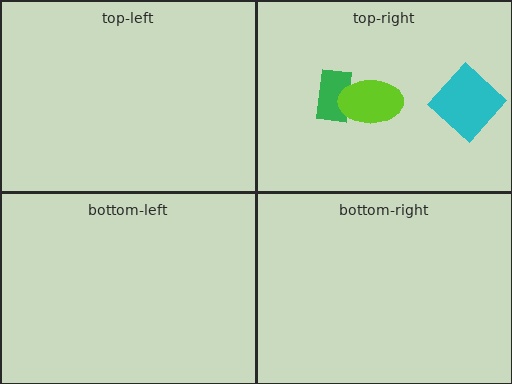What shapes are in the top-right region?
The cyan diamond, the green rectangle, the lime ellipse.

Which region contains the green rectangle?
The top-right region.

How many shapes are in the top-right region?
3.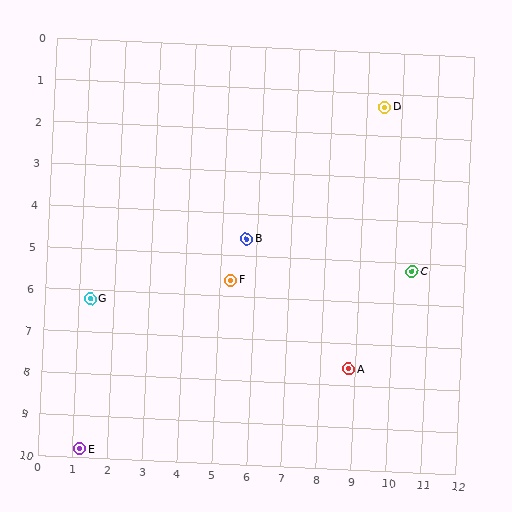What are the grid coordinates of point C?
Point C is at approximately (10.5, 5.2).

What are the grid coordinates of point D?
Point D is at approximately (9.5, 1.3).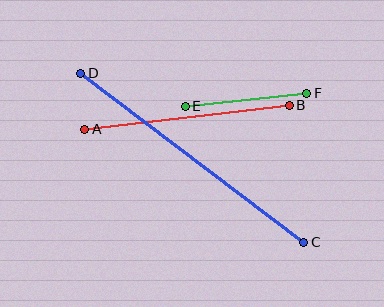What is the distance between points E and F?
The distance is approximately 122 pixels.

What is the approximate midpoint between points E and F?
The midpoint is at approximately (246, 100) pixels.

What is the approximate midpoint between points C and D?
The midpoint is at approximately (192, 158) pixels.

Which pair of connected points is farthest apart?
Points C and D are farthest apart.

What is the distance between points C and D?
The distance is approximately 280 pixels.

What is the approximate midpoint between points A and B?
The midpoint is at approximately (187, 117) pixels.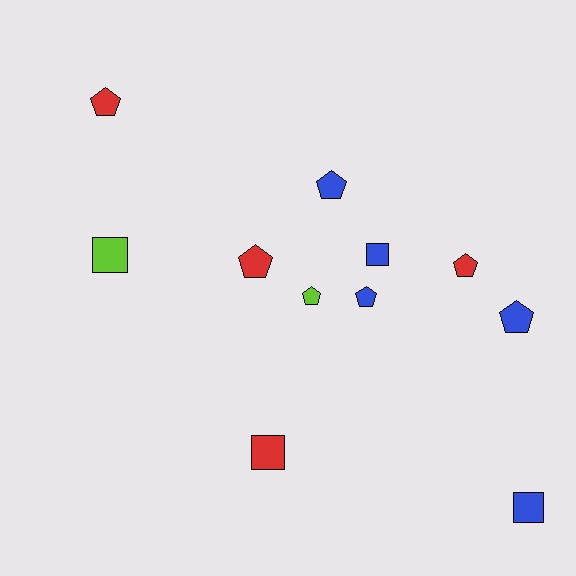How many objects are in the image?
There are 11 objects.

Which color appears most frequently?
Blue, with 5 objects.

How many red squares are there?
There is 1 red square.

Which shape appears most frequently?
Pentagon, with 7 objects.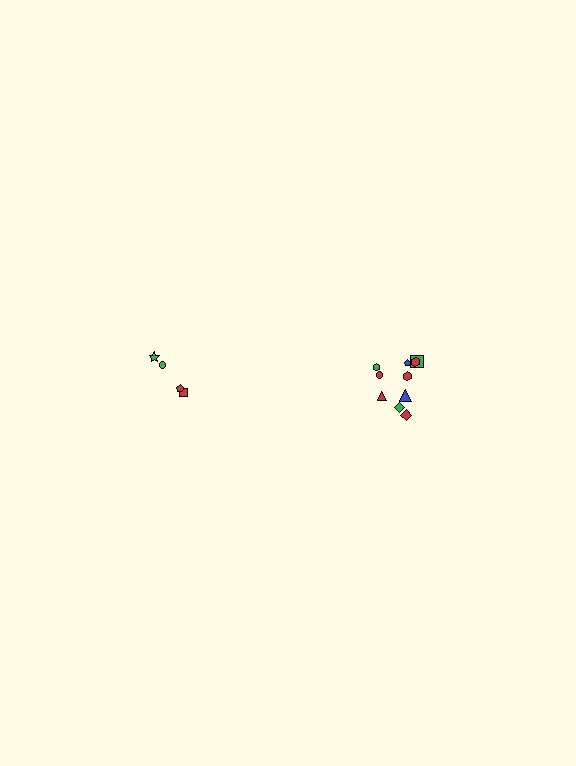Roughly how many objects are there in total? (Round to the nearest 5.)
Roughly 15 objects in total.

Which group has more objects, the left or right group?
The right group.